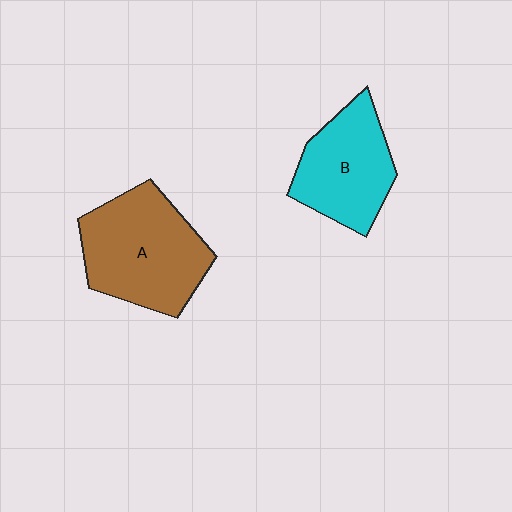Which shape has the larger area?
Shape A (brown).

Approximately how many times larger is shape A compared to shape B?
Approximately 1.3 times.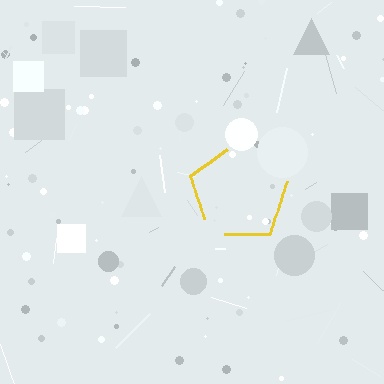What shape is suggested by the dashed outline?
The dashed outline suggests a pentagon.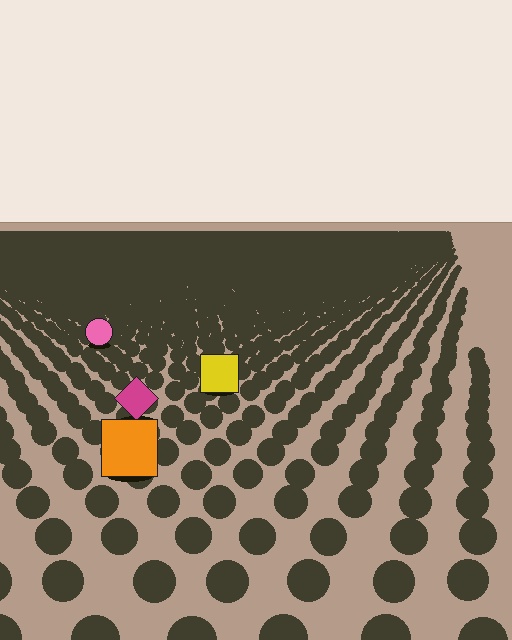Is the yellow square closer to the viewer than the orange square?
No. The orange square is closer — you can tell from the texture gradient: the ground texture is coarser near it.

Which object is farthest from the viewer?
The pink circle is farthest from the viewer. It appears smaller and the ground texture around it is denser.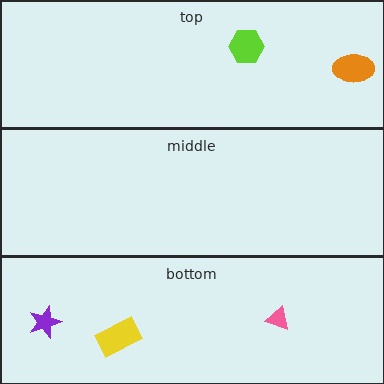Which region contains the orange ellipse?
The top region.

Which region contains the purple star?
The bottom region.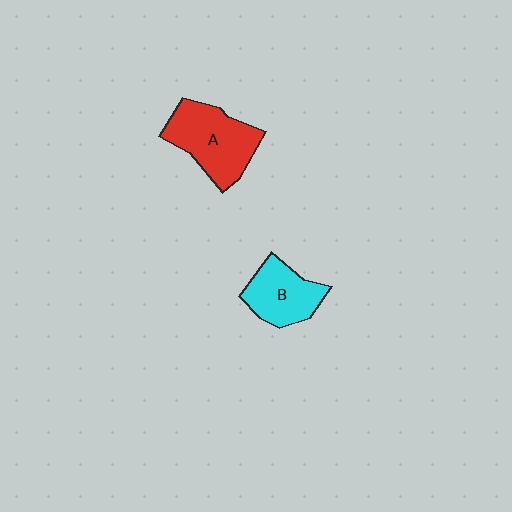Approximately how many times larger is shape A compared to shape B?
Approximately 1.4 times.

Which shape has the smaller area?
Shape B (cyan).